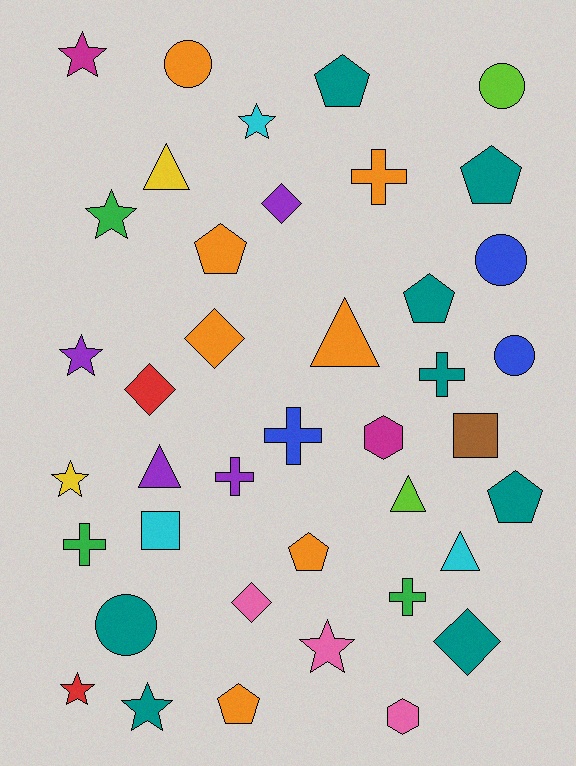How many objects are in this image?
There are 40 objects.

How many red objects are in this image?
There are 2 red objects.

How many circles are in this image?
There are 5 circles.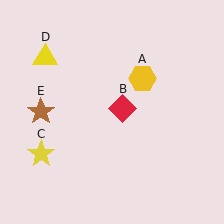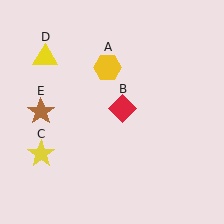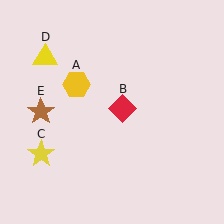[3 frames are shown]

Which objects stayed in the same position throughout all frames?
Red diamond (object B) and yellow star (object C) and yellow triangle (object D) and brown star (object E) remained stationary.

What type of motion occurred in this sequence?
The yellow hexagon (object A) rotated counterclockwise around the center of the scene.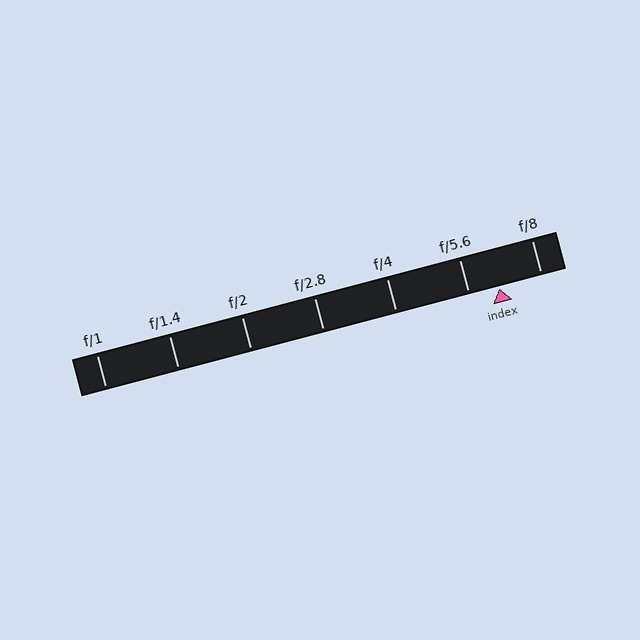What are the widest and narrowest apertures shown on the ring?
The widest aperture shown is f/1 and the narrowest is f/8.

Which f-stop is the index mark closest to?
The index mark is closest to f/5.6.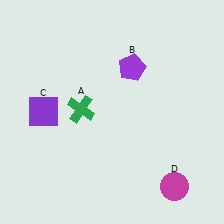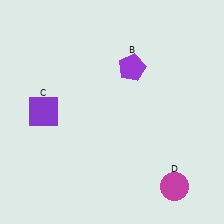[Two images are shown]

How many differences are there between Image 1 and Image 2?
There is 1 difference between the two images.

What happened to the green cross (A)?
The green cross (A) was removed in Image 2. It was in the top-left area of Image 1.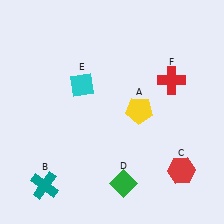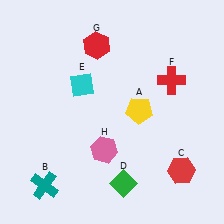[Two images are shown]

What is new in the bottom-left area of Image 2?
A pink hexagon (H) was added in the bottom-left area of Image 2.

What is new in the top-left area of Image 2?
A red hexagon (G) was added in the top-left area of Image 2.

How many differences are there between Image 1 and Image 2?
There are 2 differences between the two images.